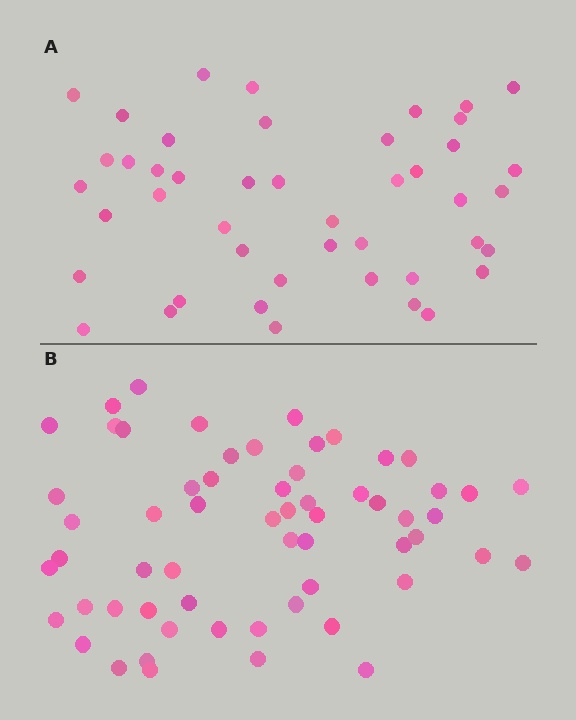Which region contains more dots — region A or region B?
Region B (the bottom region) has more dots.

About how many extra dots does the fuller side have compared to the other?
Region B has approximately 15 more dots than region A.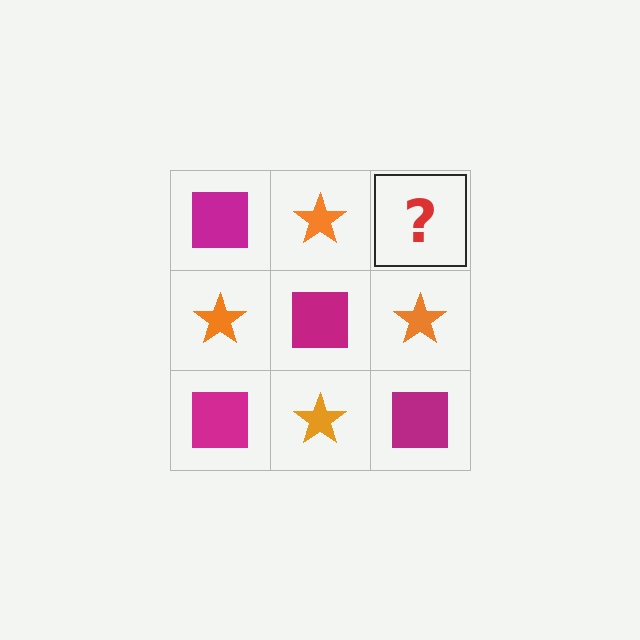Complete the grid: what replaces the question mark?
The question mark should be replaced with a magenta square.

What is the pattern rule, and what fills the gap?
The rule is that it alternates magenta square and orange star in a checkerboard pattern. The gap should be filled with a magenta square.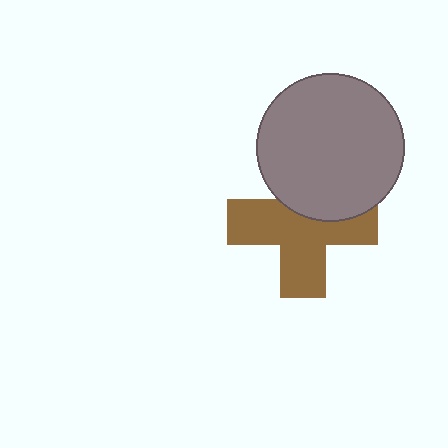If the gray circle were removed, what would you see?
You would see the complete brown cross.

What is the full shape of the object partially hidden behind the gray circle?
The partially hidden object is a brown cross.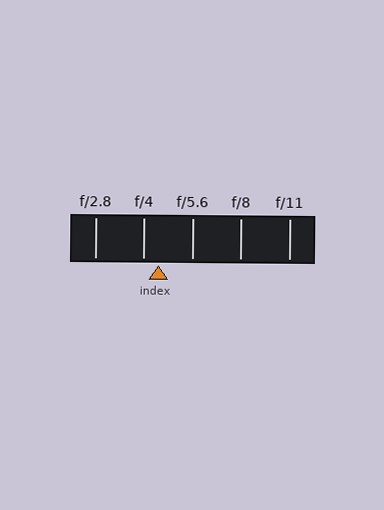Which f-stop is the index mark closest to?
The index mark is closest to f/4.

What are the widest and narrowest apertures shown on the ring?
The widest aperture shown is f/2.8 and the narrowest is f/11.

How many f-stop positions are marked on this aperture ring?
There are 5 f-stop positions marked.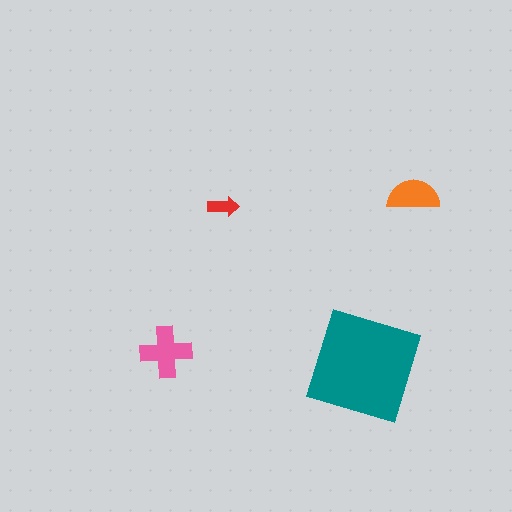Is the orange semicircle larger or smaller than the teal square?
Smaller.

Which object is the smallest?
The red arrow.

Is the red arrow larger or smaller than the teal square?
Smaller.